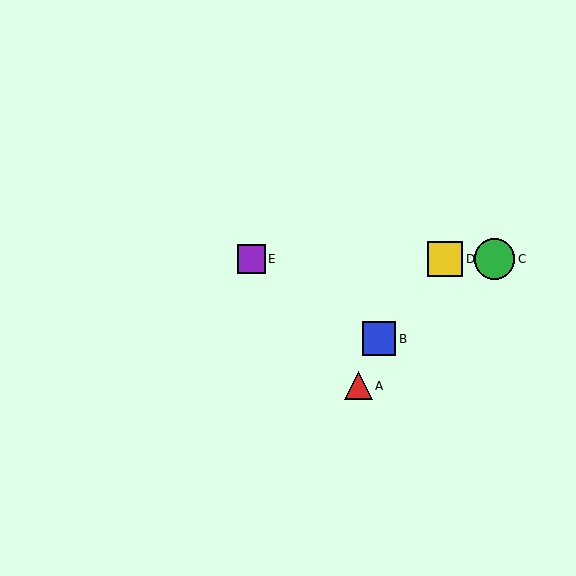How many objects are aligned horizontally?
3 objects (C, D, E) are aligned horizontally.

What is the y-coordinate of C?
Object C is at y≈259.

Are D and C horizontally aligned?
Yes, both are at y≈259.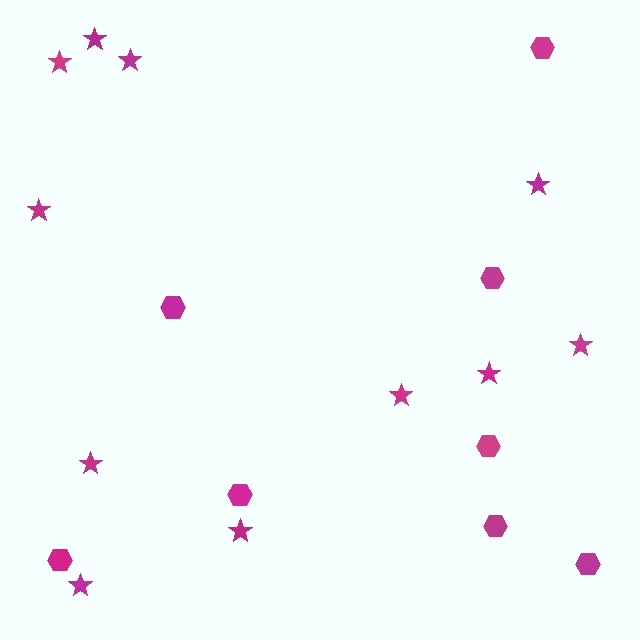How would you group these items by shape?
There are 2 groups: one group of stars (11) and one group of hexagons (8).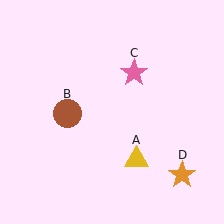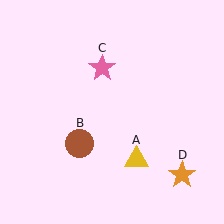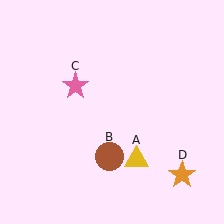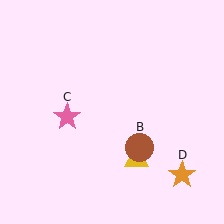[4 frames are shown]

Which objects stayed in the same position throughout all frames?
Yellow triangle (object A) and orange star (object D) remained stationary.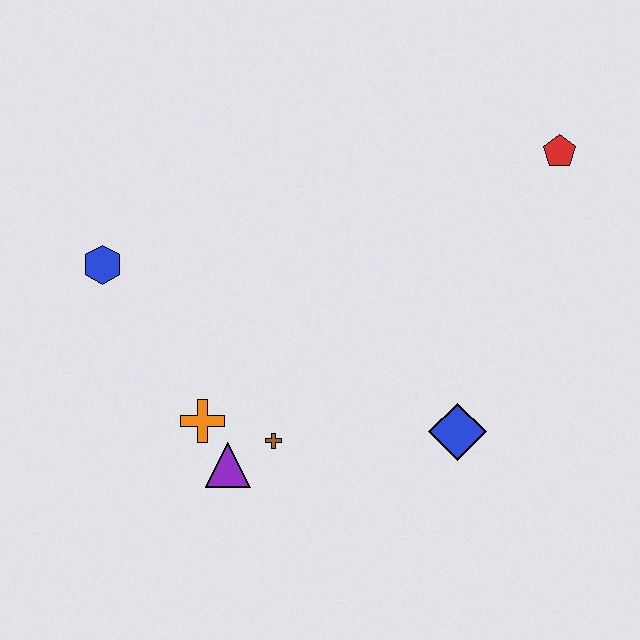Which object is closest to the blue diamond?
The brown cross is closest to the blue diamond.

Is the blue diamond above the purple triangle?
Yes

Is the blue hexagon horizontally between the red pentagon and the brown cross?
No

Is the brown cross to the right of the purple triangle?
Yes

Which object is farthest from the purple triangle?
The red pentagon is farthest from the purple triangle.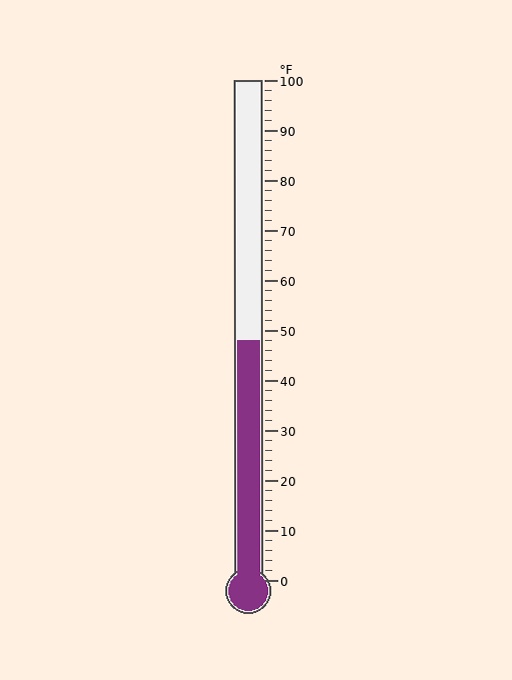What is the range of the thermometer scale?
The thermometer scale ranges from 0°F to 100°F.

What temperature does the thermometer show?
The thermometer shows approximately 48°F.